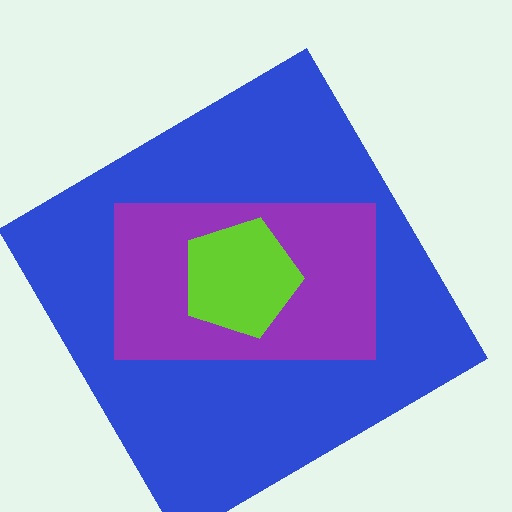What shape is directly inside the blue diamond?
The purple rectangle.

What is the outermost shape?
The blue diamond.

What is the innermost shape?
The lime pentagon.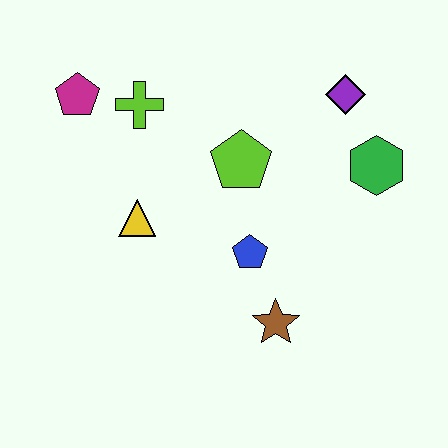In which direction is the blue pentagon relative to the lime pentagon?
The blue pentagon is below the lime pentagon.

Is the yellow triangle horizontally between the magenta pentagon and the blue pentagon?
Yes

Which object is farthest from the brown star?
The magenta pentagon is farthest from the brown star.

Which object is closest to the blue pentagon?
The brown star is closest to the blue pentagon.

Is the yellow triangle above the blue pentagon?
Yes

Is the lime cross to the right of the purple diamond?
No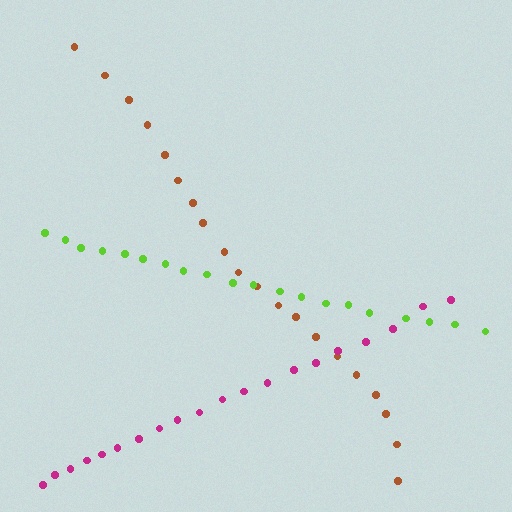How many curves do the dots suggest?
There are 3 distinct paths.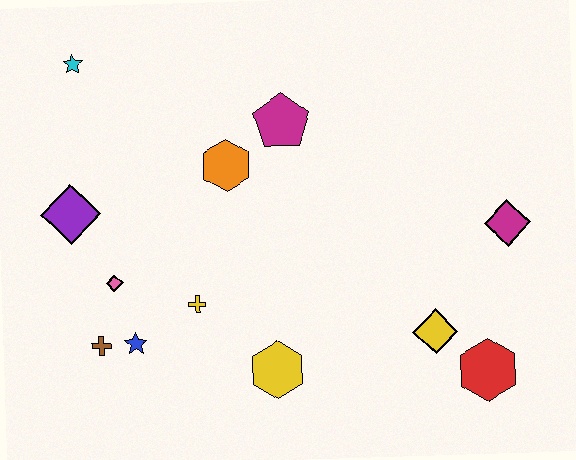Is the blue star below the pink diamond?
Yes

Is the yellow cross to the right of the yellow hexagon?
No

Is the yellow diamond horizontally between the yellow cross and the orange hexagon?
No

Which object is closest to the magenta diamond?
The yellow diamond is closest to the magenta diamond.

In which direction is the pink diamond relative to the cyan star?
The pink diamond is below the cyan star.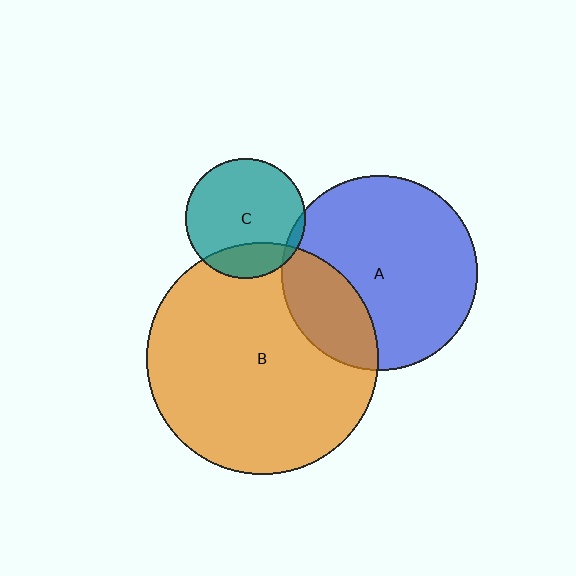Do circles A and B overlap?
Yes.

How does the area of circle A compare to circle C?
Approximately 2.7 times.